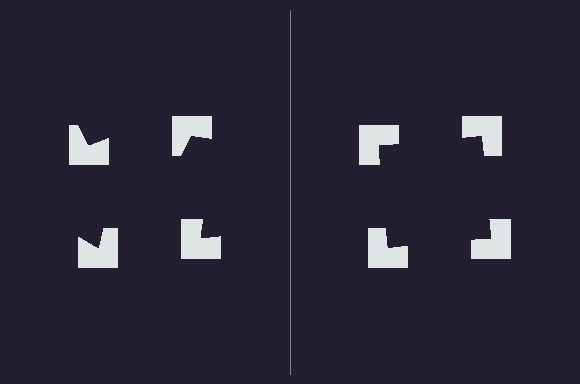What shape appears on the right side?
An illusory square.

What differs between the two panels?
The notched squares are positioned identically on both sides; only the wedge orientations differ. On the right they align to a square; on the left they are misaligned.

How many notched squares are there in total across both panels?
8 — 4 on each side.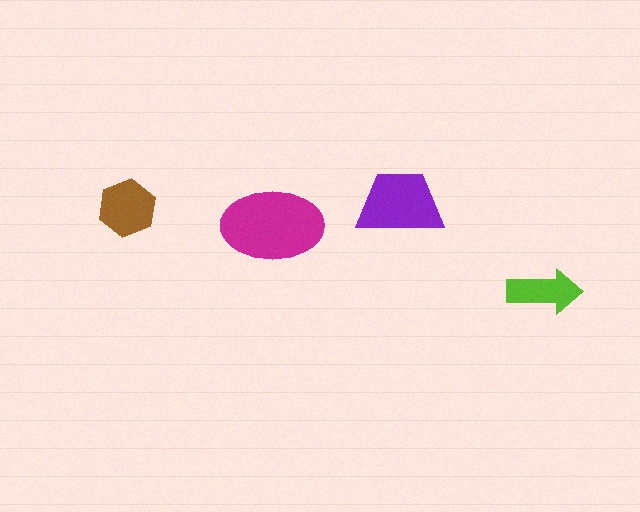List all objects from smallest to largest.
The lime arrow, the brown hexagon, the purple trapezoid, the magenta ellipse.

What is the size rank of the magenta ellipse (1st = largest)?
1st.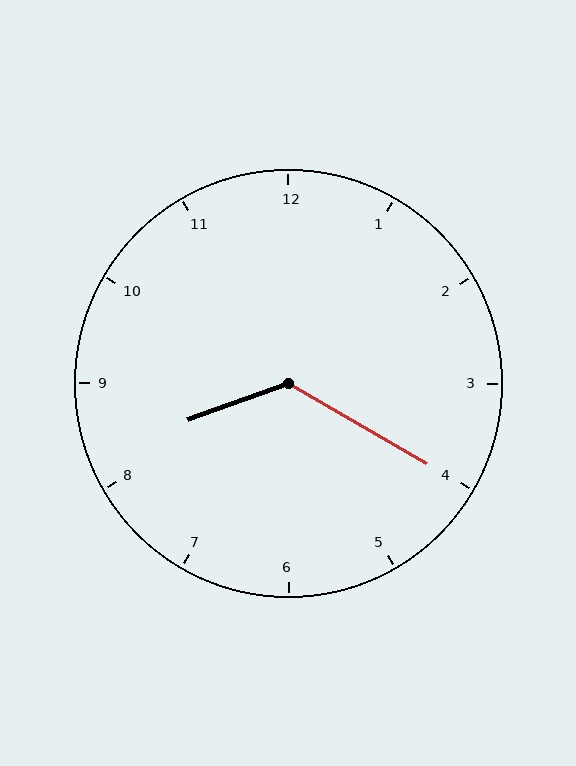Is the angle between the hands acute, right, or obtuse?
It is obtuse.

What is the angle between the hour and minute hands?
Approximately 130 degrees.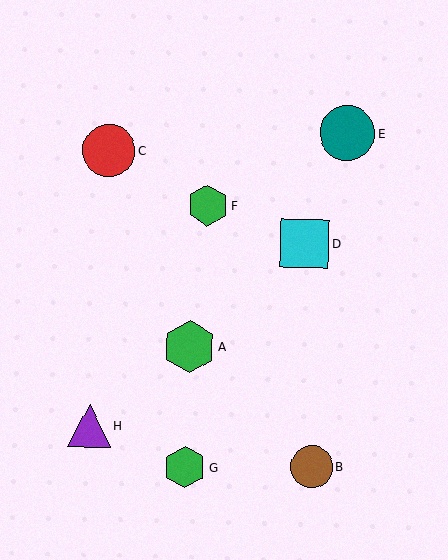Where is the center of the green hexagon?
The center of the green hexagon is at (189, 347).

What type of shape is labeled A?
Shape A is a green hexagon.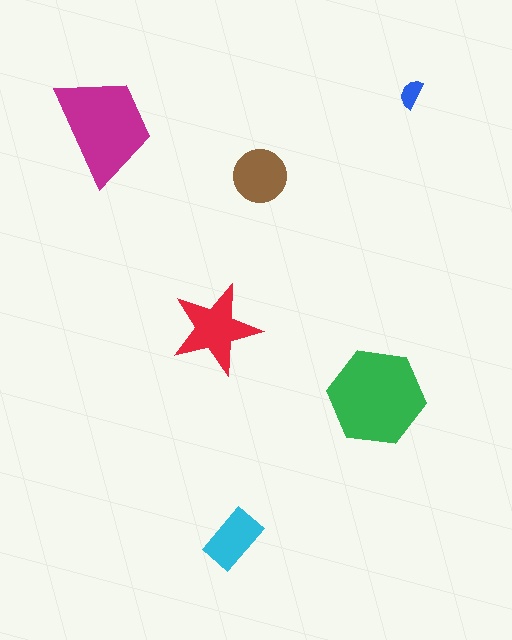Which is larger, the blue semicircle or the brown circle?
The brown circle.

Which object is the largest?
The green hexagon.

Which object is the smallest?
The blue semicircle.